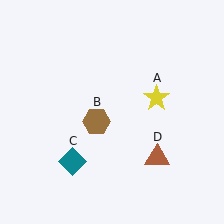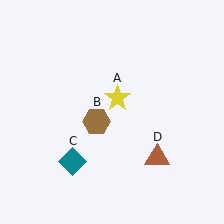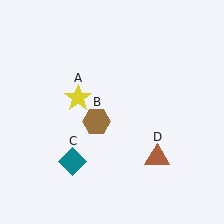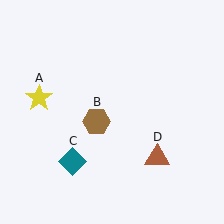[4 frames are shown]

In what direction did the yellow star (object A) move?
The yellow star (object A) moved left.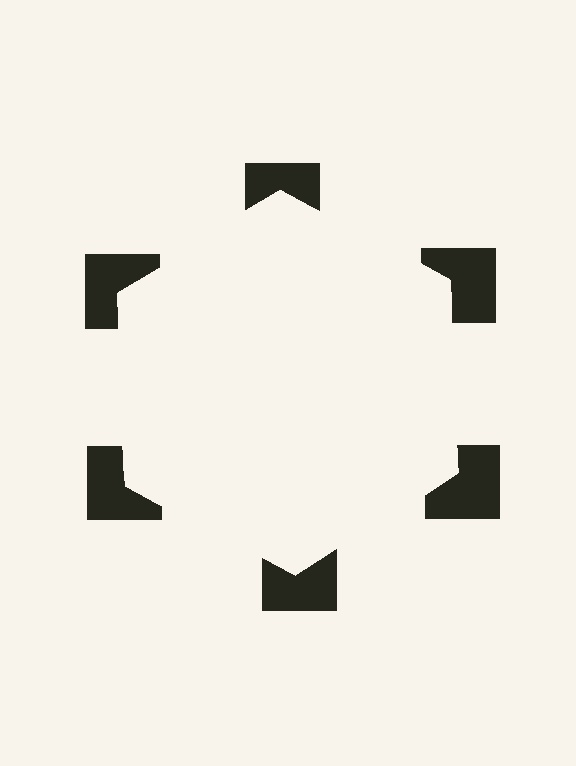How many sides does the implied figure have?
6 sides.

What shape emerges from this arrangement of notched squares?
An illusory hexagon — its edges are inferred from the aligned wedge cuts in the notched squares, not physically drawn.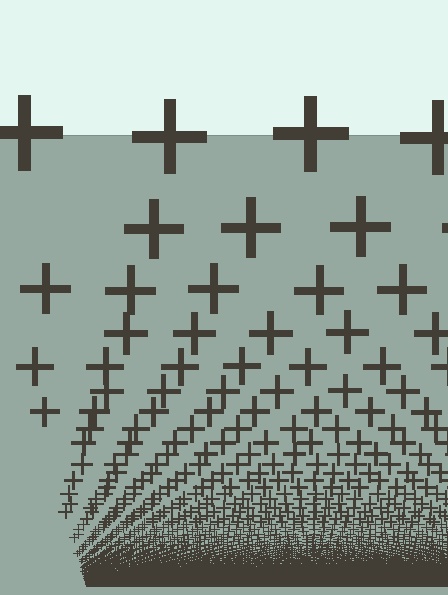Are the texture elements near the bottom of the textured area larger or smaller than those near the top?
Smaller. The gradient is inverted — elements near the bottom are smaller and denser.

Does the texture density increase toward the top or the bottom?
Density increases toward the bottom.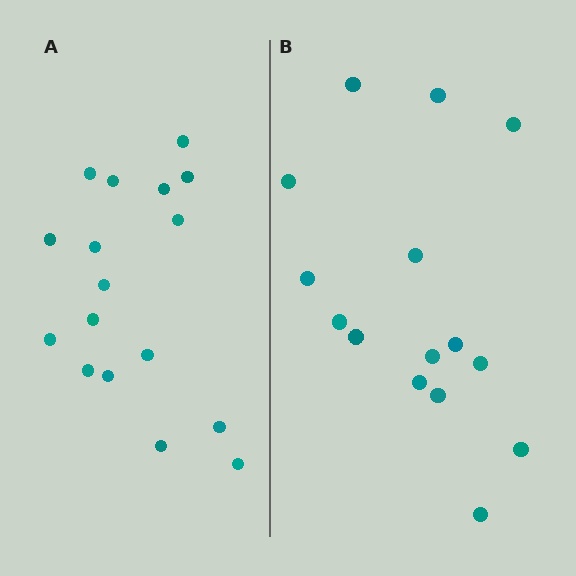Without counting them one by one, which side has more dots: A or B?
Region A (the left region) has more dots.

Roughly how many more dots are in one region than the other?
Region A has just a few more — roughly 2 or 3 more dots than region B.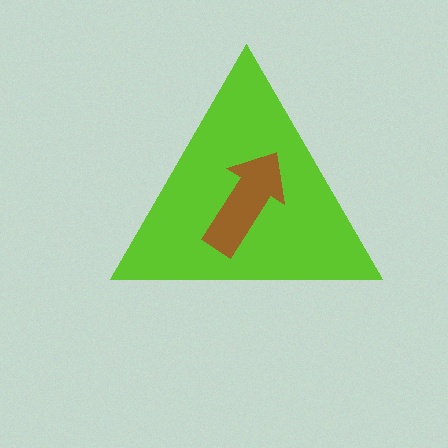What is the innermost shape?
The brown arrow.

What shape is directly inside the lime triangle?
The brown arrow.